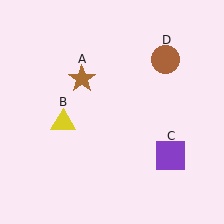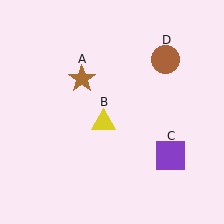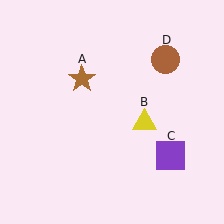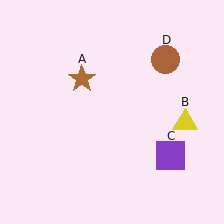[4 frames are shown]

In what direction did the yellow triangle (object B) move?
The yellow triangle (object B) moved right.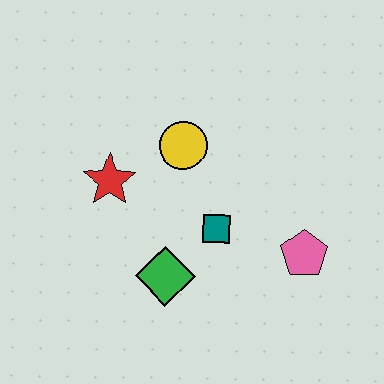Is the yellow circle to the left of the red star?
No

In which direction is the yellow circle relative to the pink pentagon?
The yellow circle is to the left of the pink pentagon.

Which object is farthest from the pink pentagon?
The red star is farthest from the pink pentagon.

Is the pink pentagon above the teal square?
No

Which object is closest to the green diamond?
The teal square is closest to the green diamond.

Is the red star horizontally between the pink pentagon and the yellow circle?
No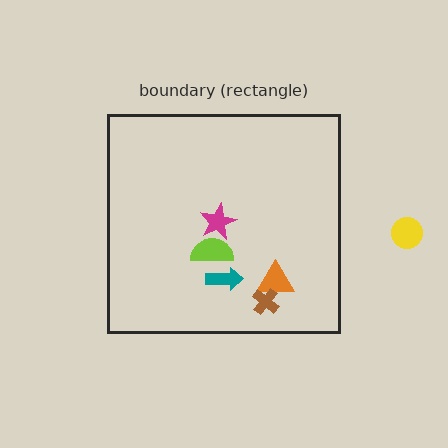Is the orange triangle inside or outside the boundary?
Inside.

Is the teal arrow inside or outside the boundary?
Inside.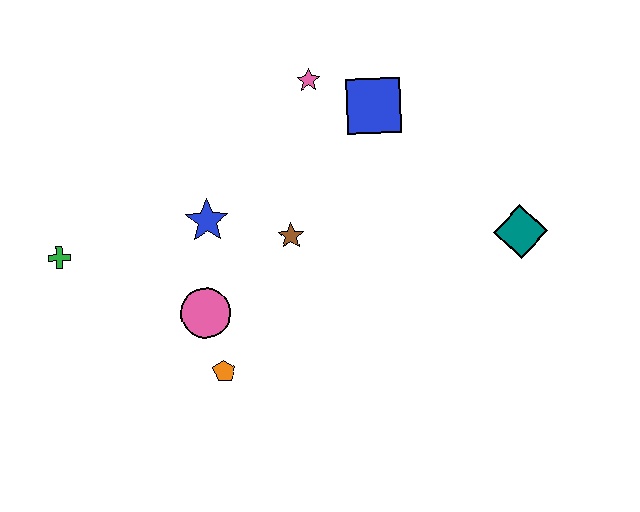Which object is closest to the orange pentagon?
The pink circle is closest to the orange pentagon.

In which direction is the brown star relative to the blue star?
The brown star is to the right of the blue star.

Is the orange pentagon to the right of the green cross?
Yes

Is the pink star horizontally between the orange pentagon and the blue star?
No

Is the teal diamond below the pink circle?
No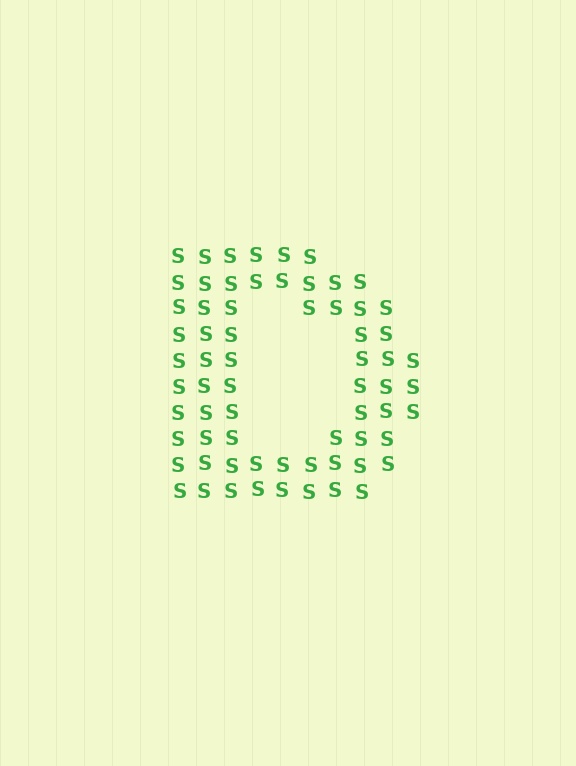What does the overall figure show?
The overall figure shows the letter D.